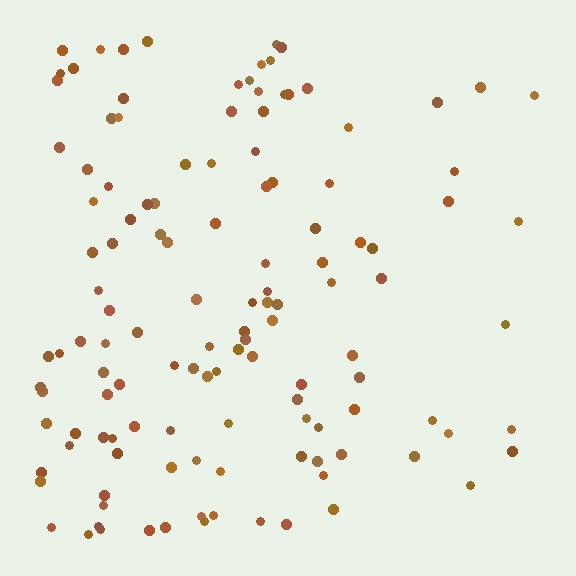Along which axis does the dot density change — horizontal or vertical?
Horizontal.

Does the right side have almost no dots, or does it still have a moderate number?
Still a moderate number, just noticeably fewer than the left.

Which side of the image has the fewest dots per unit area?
The right.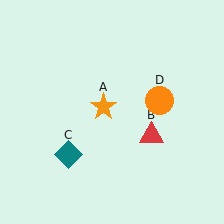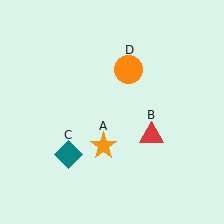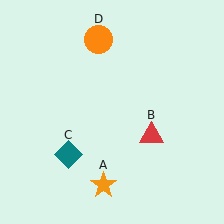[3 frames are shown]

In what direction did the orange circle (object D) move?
The orange circle (object D) moved up and to the left.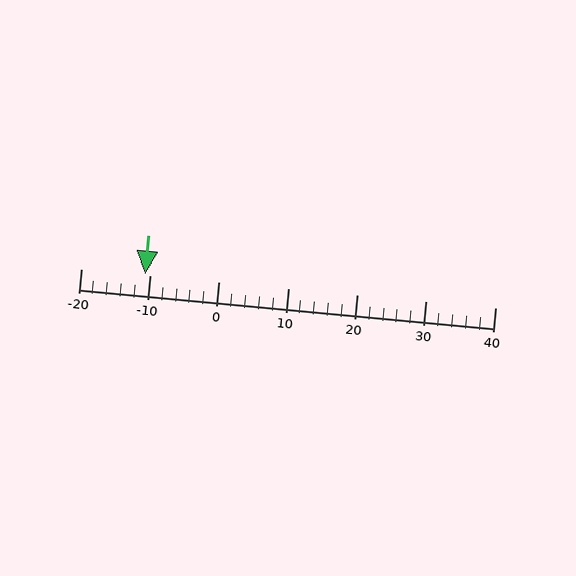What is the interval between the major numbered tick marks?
The major tick marks are spaced 10 units apart.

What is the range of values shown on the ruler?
The ruler shows values from -20 to 40.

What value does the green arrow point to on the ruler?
The green arrow points to approximately -11.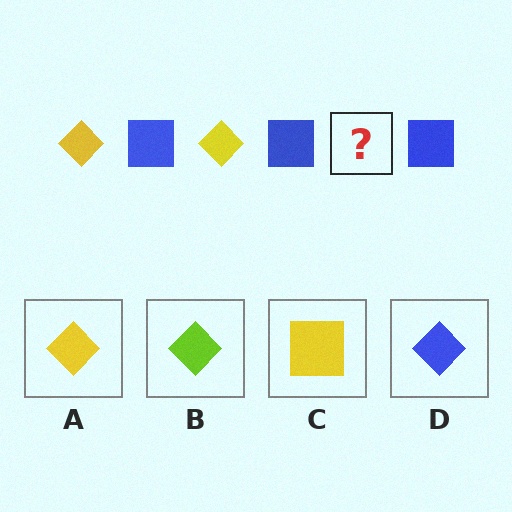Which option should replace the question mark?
Option A.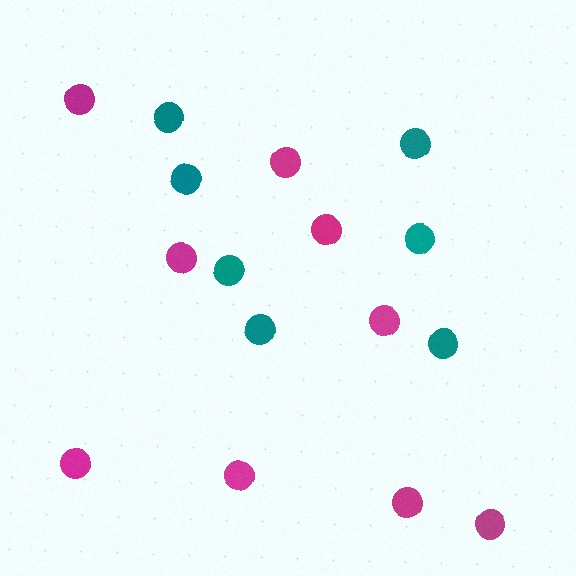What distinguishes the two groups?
There are 2 groups: one group of teal circles (7) and one group of magenta circles (9).